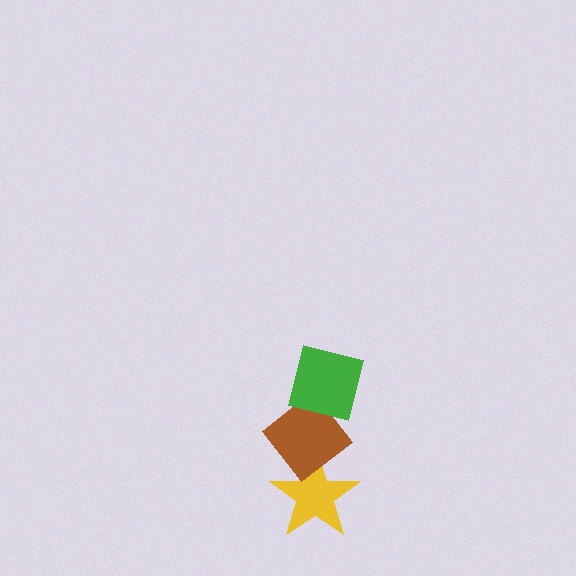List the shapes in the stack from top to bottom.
From top to bottom: the green square, the brown diamond, the yellow star.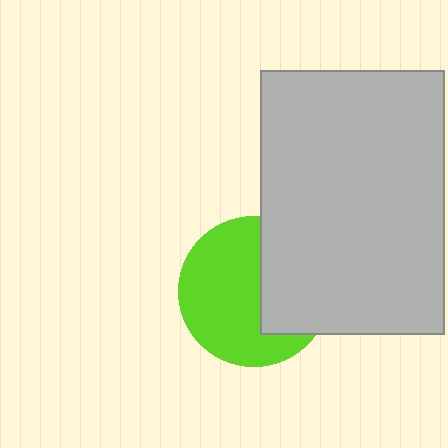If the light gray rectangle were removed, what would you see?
You would see the complete lime circle.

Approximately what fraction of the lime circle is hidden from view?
Roughly 39% of the lime circle is hidden behind the light gray rectangle.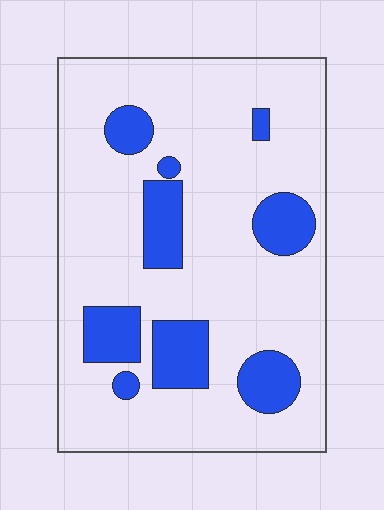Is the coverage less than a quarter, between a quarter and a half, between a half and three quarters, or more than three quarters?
Less than a quarter.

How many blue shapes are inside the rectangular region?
9.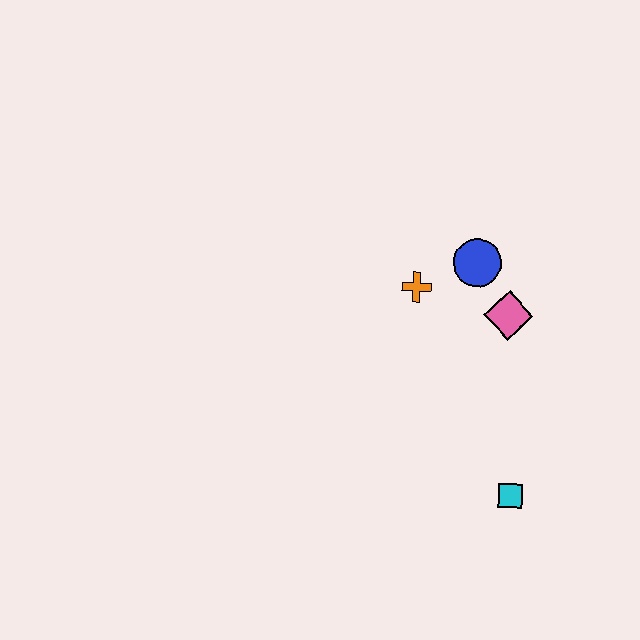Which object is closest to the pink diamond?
The blue circle is closest to the pink diamond.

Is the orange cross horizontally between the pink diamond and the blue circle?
No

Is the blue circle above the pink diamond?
Yes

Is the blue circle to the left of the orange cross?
No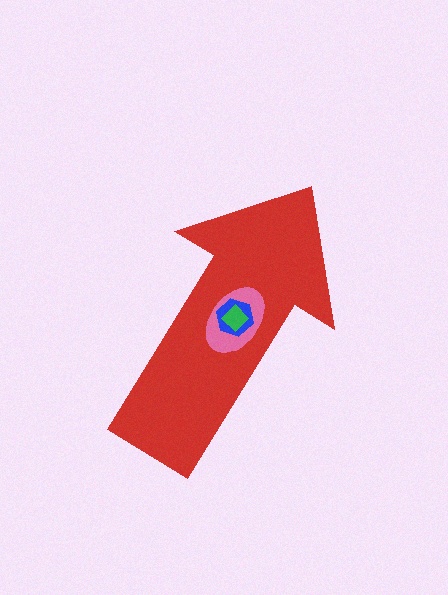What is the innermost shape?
The green diamond.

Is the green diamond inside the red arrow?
Yes.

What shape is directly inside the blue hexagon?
The green diamond.